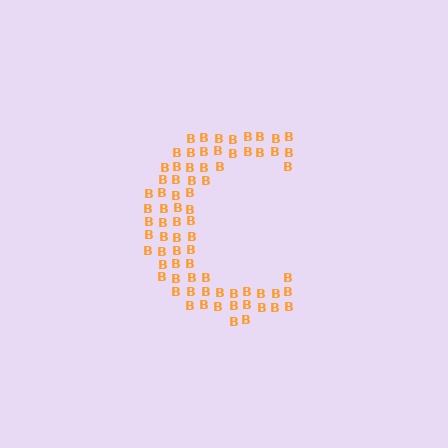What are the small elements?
The small elements are letter B's.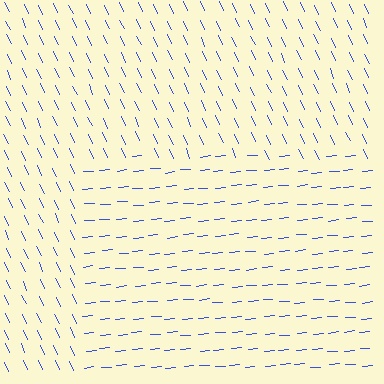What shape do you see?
I see a rectangle.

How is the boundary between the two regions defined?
The boundary is defined purely by a change in line orientation (approximately 70 degrees difference). All lines are the same color and thickness.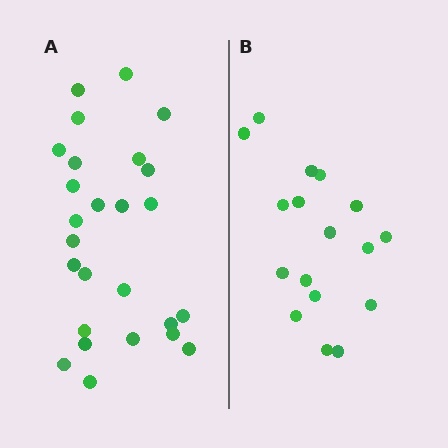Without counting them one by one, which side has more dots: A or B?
Region A (the left region) has more dots.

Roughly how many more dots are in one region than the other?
Region A has roughly 8 or so more dots than region B.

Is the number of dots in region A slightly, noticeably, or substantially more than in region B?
Region A has substantially more. The ratio is roughly 1.5 to 1.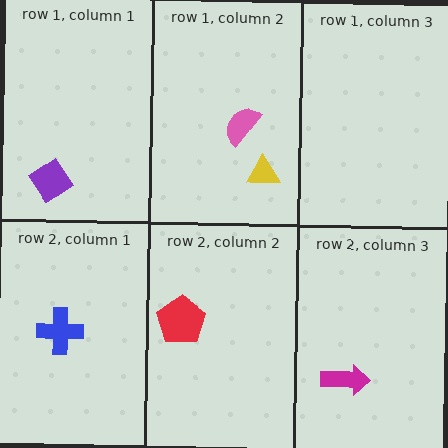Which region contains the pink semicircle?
The row 1, column 2 region.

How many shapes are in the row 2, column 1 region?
1.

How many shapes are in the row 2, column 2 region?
1.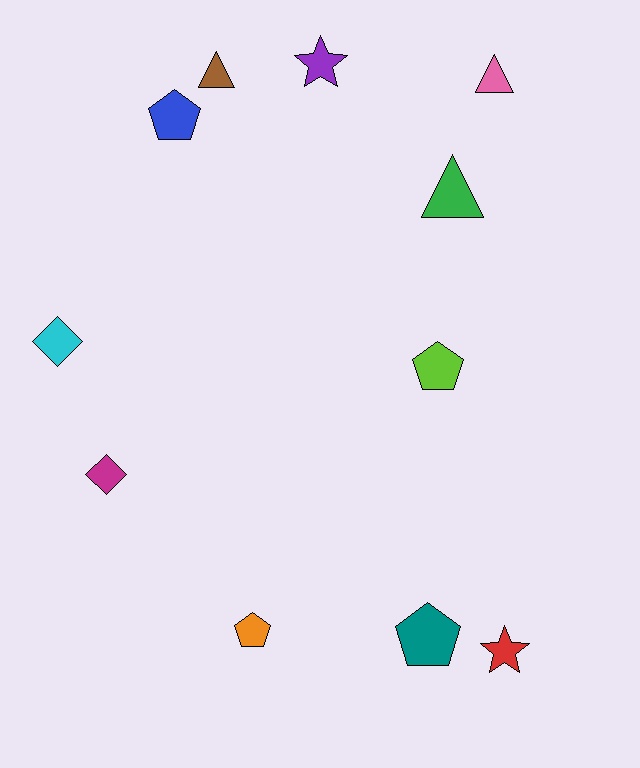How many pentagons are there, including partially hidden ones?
There are 4 pentagons.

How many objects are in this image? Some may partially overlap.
There are 11 objects.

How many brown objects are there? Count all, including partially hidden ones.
There is 1 brown object.